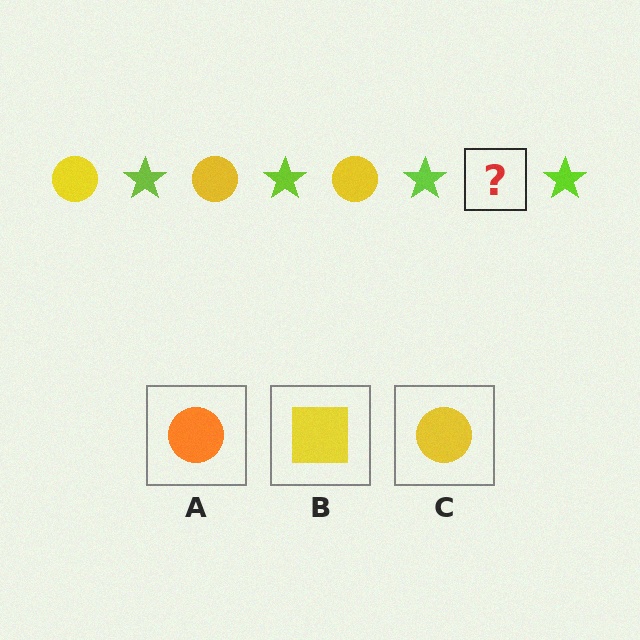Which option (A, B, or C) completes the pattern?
C.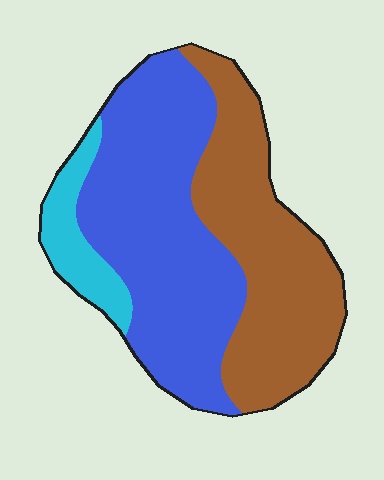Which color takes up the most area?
Blue, at roughly 50%.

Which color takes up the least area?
Cyan, at roughly 10%.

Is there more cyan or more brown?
Brown.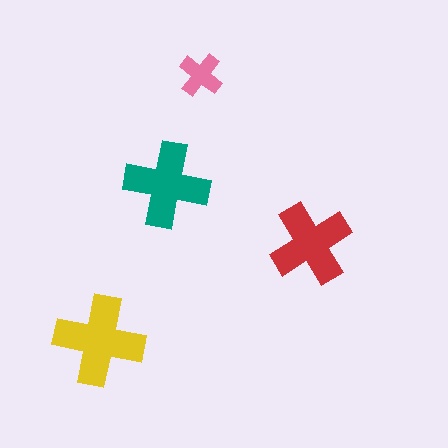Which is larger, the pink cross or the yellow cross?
The yellow one.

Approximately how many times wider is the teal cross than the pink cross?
About 2 times wider.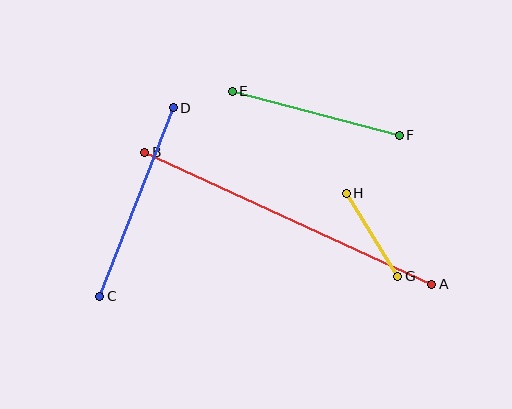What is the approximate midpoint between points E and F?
The midpoint is at approximately (316, 113) pixels.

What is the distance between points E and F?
The distance is approximately 172 pixels.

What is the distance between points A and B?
The distance is approximately 316 pixels.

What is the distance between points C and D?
The distance is approximately 203 pixels.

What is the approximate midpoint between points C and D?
The midpoint is at approximately (136, 202) pixels.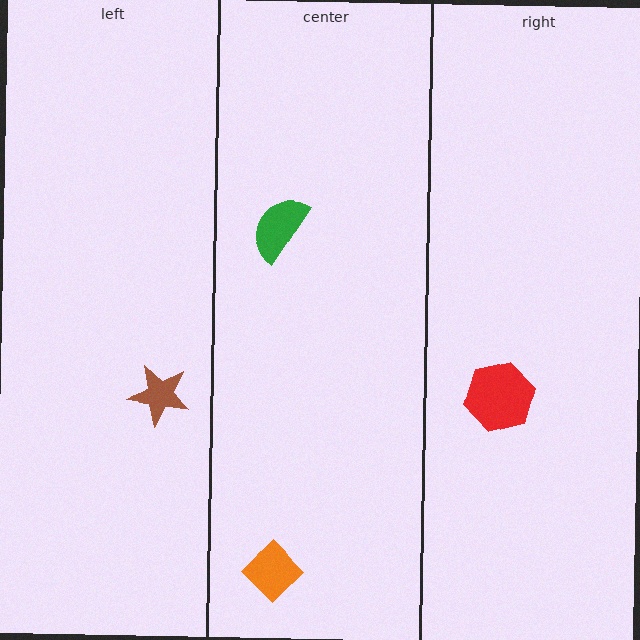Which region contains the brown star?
The left region.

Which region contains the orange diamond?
The center region.